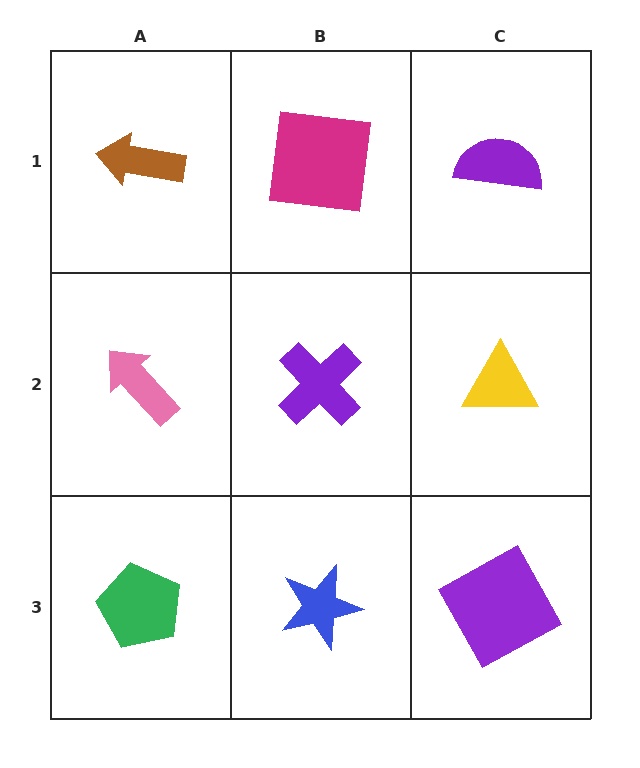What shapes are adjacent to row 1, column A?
A pink arrow (row 2, column A), a magenta square (row 1, column B).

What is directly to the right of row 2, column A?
A purple cross.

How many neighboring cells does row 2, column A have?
3.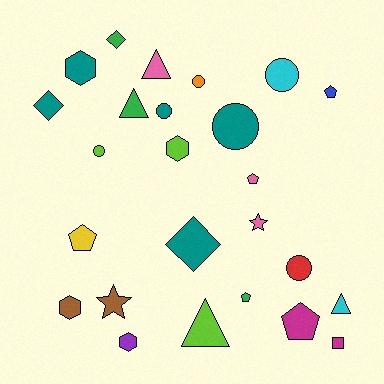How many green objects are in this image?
There are 3 green objects.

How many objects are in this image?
There are 25 objects.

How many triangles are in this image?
There are 4 triangles.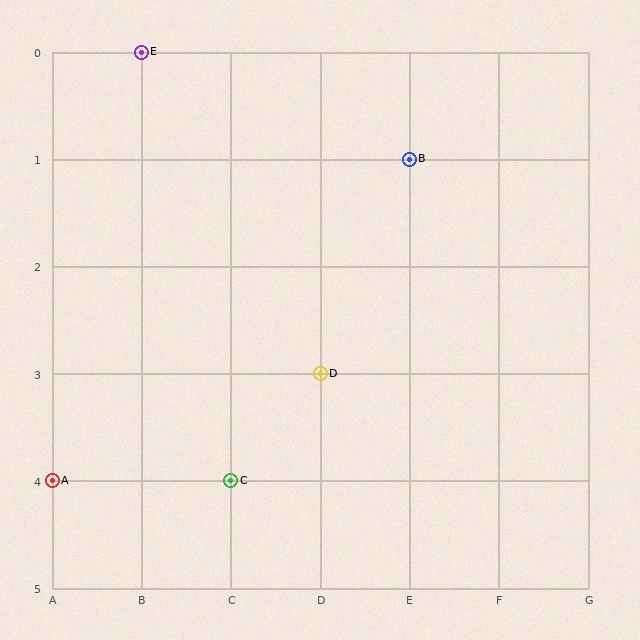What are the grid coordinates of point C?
Point C is at grid coordinates (C, 4).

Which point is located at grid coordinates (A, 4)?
Point A is at (A, 4).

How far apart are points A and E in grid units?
Points A and E are 1 column and 4 rows apart (about 4.1 grid units diagonally).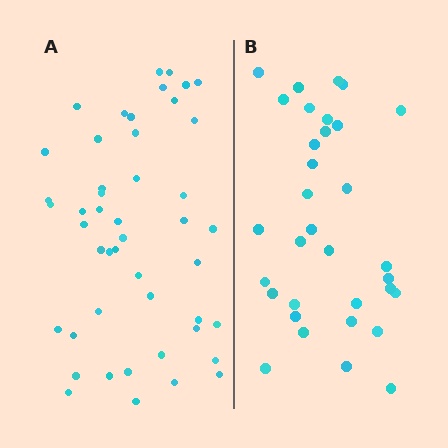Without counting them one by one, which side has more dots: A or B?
Region A (the left region) has more dots.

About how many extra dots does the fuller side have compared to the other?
Region A has approximately 15 more dots than region B.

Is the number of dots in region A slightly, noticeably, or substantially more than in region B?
Region A has noticeably more, but not dramatically so. The ratio is roughly 1.4 to 1.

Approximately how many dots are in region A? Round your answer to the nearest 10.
About 50 dots. (The exact count is 47, which rounds to 50.)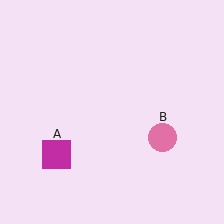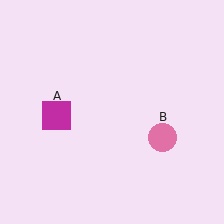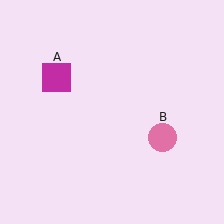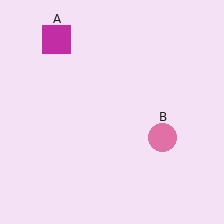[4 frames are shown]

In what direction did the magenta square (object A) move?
The magenta square (object A) moved up.